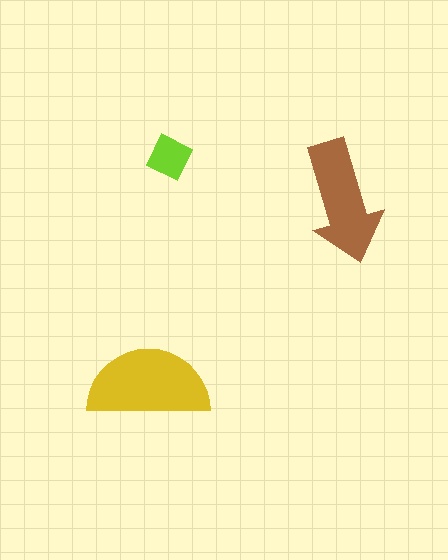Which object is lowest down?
The yellow semicircle is bottommost.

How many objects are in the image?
There are 3 objects in the image.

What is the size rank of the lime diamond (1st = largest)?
3rd.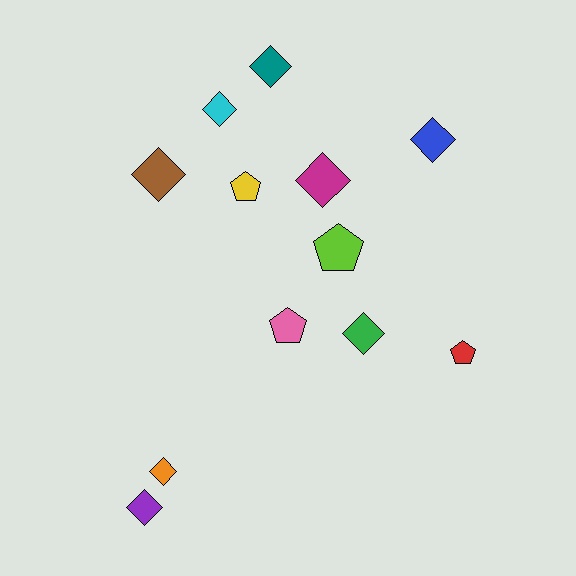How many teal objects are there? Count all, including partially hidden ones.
There is 1 teal object.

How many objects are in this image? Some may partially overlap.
There are 12 objects.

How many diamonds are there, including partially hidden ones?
There are 8 diamonds.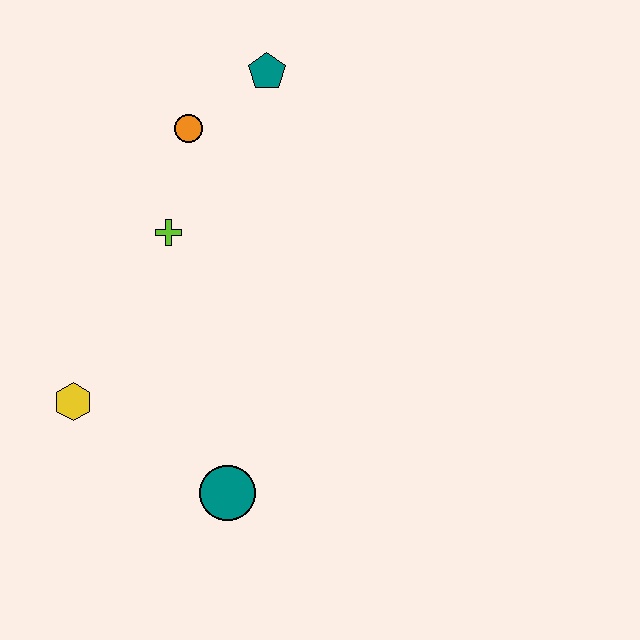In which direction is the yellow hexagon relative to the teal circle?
The yellow hexagon is to the left of the teal circle.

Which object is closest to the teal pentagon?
The orange circle is closest to the teal pentagon.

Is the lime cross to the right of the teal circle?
No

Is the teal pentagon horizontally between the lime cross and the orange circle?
No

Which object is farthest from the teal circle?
The teal pentagon is farthest from the teal circle.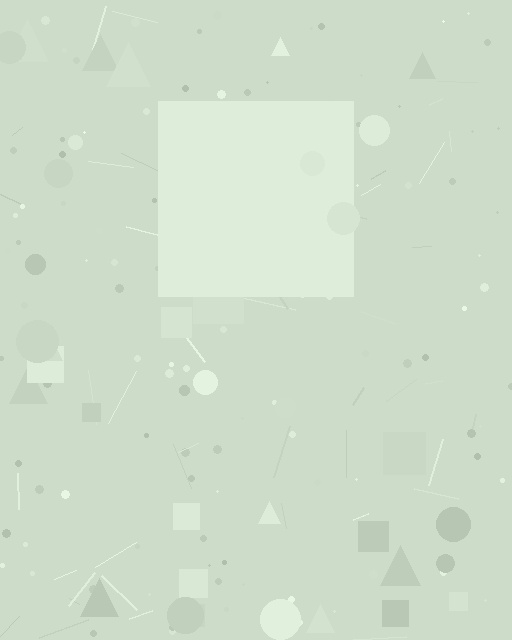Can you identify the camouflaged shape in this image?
The camouflaged shape is a square.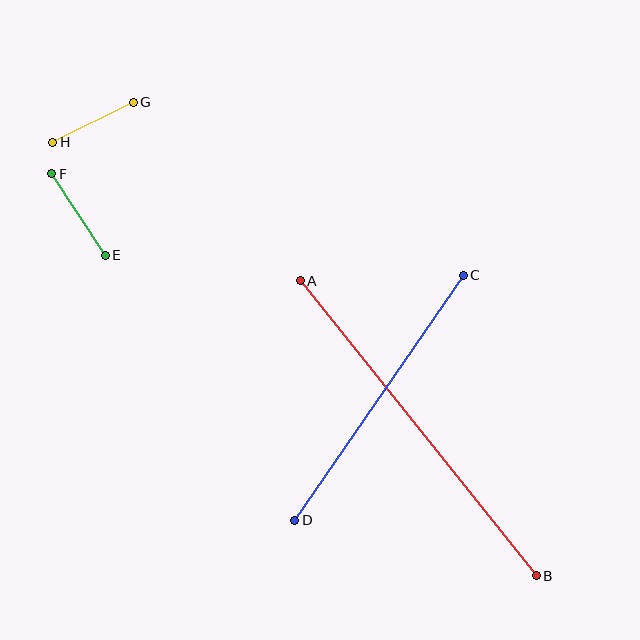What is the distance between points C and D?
The distance is approximately 297 pixels.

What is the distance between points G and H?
The distance is approximately 90 pixels.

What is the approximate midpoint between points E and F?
The midpoint is at approximately (79, 215) pixels.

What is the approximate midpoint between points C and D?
The midpoint is at approximately (379, 398) pixels.